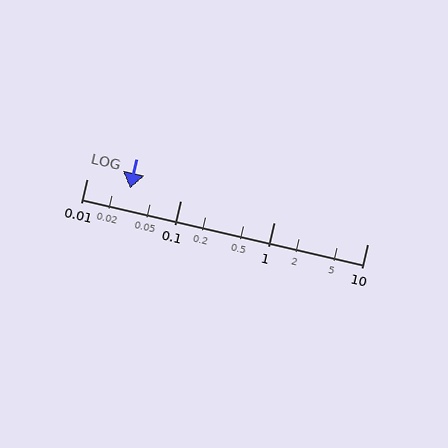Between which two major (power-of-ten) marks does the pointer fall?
The pointer is between 0.01 and 0.1.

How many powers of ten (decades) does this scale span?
The scale spans 3 decades, from 0.01 to 10.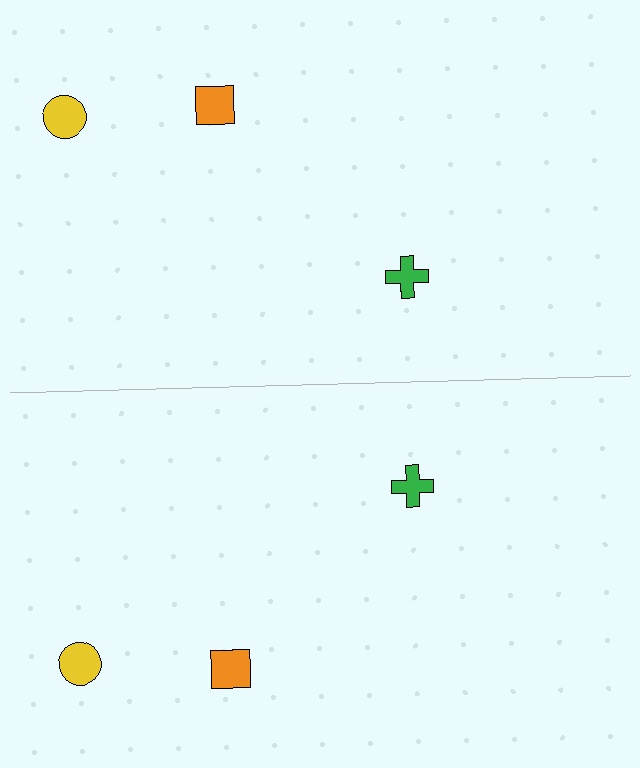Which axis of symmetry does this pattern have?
The pattern has a horizontal axis of symmetry running through the center of the image.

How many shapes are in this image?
There are 6 shapes in this image.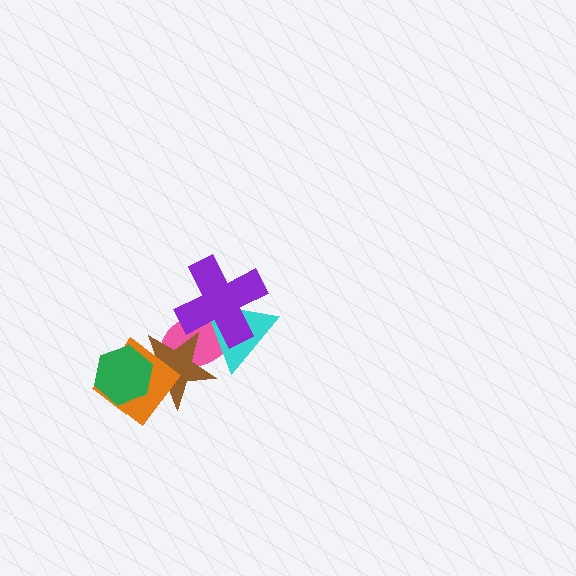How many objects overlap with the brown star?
4 objects overlap with the brown star.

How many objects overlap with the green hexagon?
2 objects overlap with the green hexagon.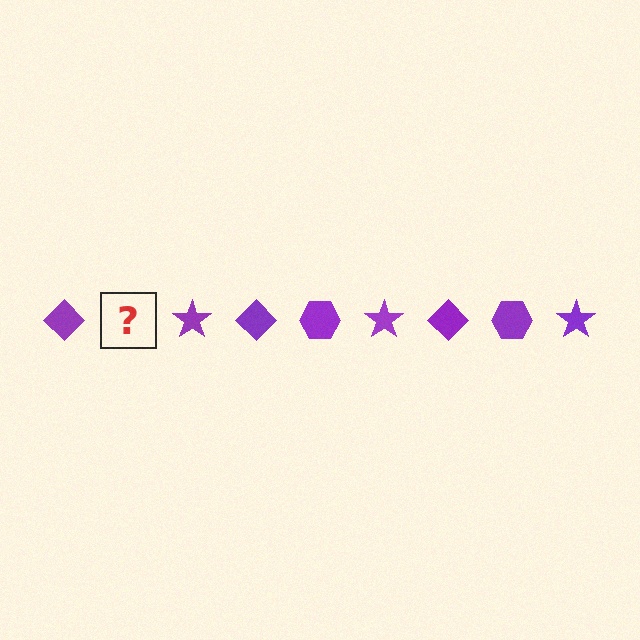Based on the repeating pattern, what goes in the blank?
The blank should be a purple hexagon.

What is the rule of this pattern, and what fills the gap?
The rule is that the pattern cycles through diamond, hexagon, star shapes in purple. The gap should be filled with a purple hexagon.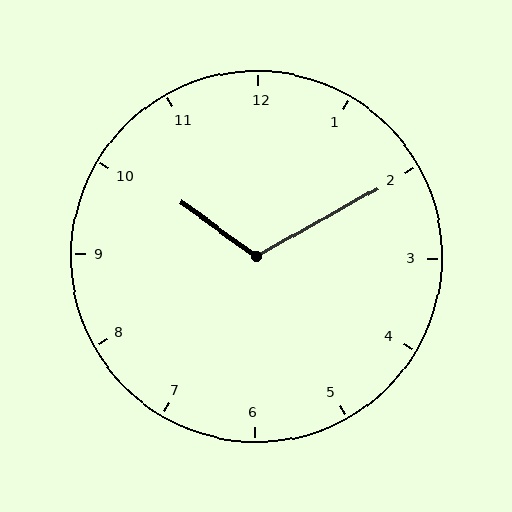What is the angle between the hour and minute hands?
Approximately 115 degrees.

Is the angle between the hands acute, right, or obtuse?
It is obtuse.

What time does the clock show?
10:10.